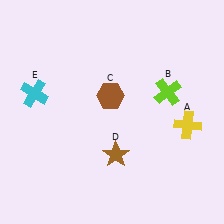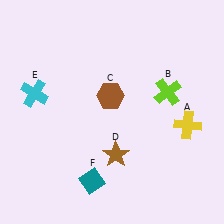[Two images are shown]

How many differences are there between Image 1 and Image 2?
There is 1 difference between the two images.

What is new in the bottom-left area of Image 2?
A teal diamond (F) was added in the bottom-left area of Image 2.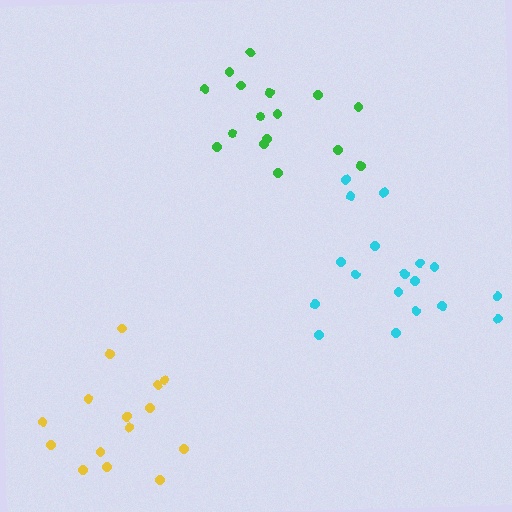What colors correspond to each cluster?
The clusters are colored: green, yellow, cyan.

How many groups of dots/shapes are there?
There are 3 groups.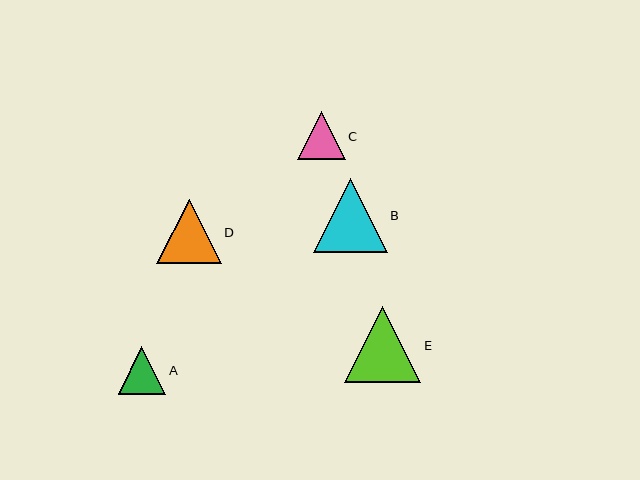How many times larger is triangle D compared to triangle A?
Triangle D is approximately 1.4 times the size of triangle A.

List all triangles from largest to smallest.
From largest to smallest: E, B, D, A, C.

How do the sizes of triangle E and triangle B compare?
Triangle E and triangle B are approximately the same size.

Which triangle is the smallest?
Triangle C is the smallest with a size of approximately 47 pixels.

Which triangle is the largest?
Triangle E is the largest with a size of approximately 76 pixels.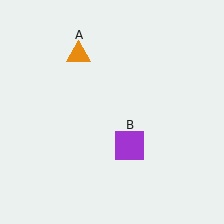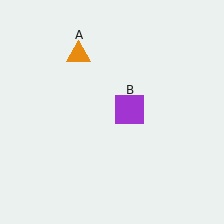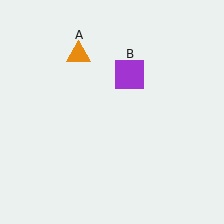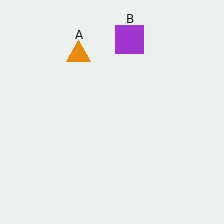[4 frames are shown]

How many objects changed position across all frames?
1 object changed position: purple square (object B).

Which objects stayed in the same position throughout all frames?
Orange triangle (object A) remained stationary.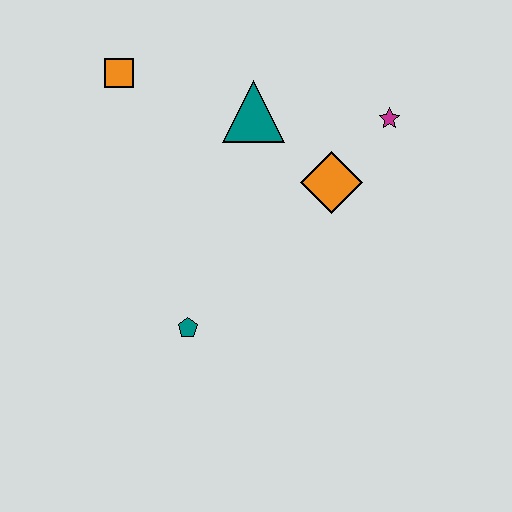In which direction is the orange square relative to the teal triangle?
The orange square is to the left of the teal triangle.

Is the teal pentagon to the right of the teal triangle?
No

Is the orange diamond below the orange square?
Yes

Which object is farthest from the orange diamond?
The orange square is farthest from the orange diamond.